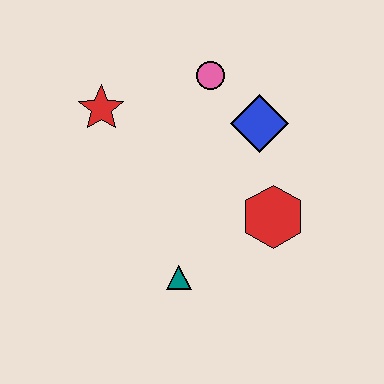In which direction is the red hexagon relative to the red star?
The red hexagon is to the right of the red star.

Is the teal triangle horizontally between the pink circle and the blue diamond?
No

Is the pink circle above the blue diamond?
Yes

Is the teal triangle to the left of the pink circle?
Yes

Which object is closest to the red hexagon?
The blue diamond is closest to the red hexagon.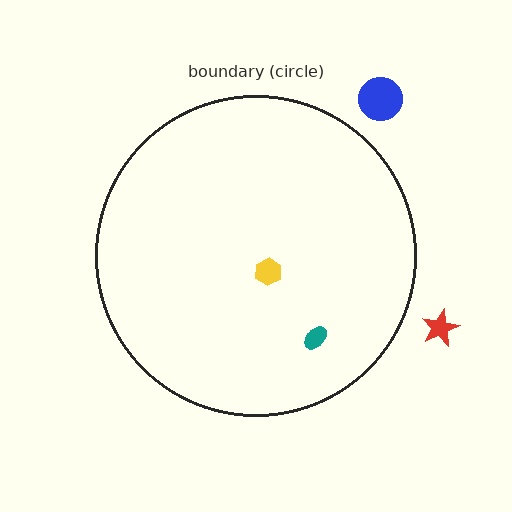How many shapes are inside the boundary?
2 inside, 2 outside.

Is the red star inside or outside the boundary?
Outside.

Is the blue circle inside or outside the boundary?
Outside.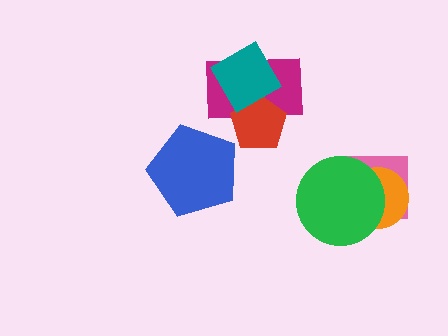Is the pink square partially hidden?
Yes, it is partially covered by another shape.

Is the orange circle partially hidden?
Yes, it is partially covered by another shape.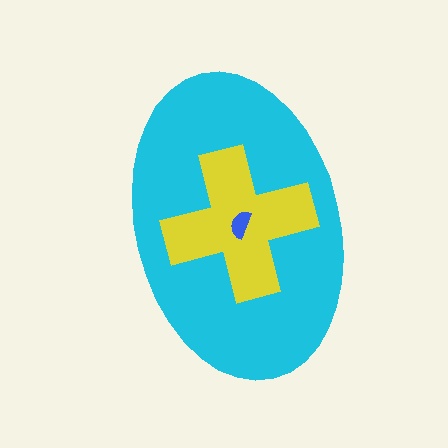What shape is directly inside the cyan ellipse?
The yellow cross.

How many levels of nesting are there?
3.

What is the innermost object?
The blue semicircle.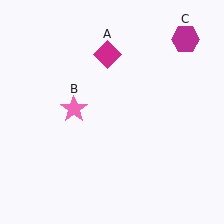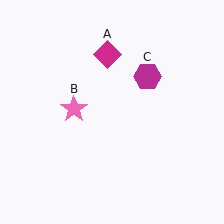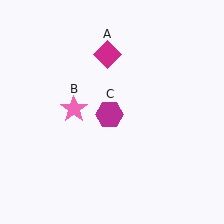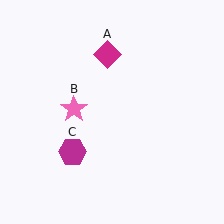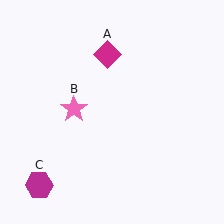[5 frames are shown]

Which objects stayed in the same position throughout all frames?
Magenta diamond (object A) and pink star (object B) remained stationary.